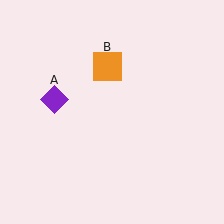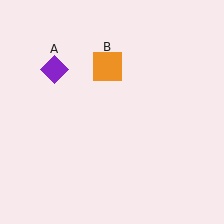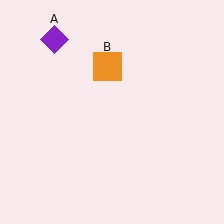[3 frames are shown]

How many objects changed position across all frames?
1 object changed position: purple diamond (object A).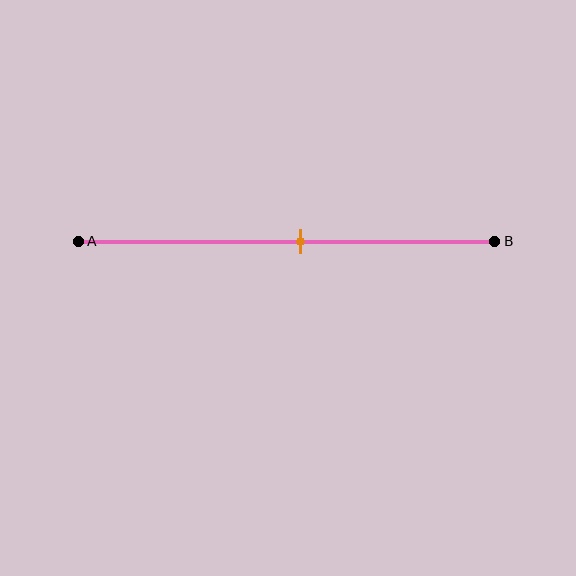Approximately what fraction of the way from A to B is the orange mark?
The orange mark is approximately 55% of the way from A to B.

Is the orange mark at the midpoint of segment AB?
No, the mark is at about 55% from A, not at the 50% midpoint.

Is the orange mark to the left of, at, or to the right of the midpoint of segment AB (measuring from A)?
The orange mark is to the right of the midpoint of segment AB.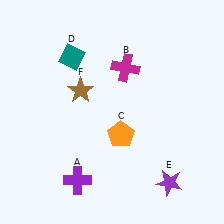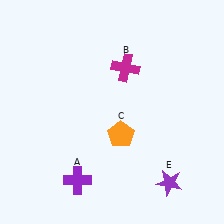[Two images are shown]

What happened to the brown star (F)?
The brown star (F) was removed in Image 2. It was in the top-left area of Image 1.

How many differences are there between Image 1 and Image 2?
There are 2 differences between the two images.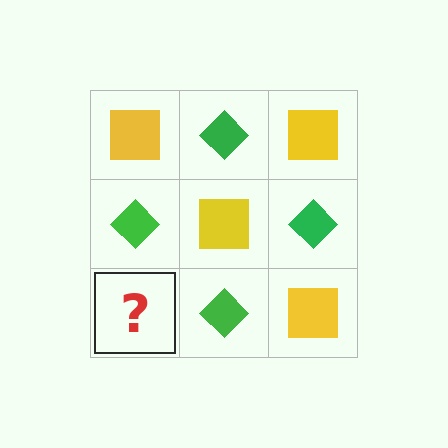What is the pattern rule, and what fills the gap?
The rule is that it alternates yellow square and green diamond in a checkerboard pattern. The gap should be filled with a yellow square.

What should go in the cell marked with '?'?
The missing cell should contain a yellow square.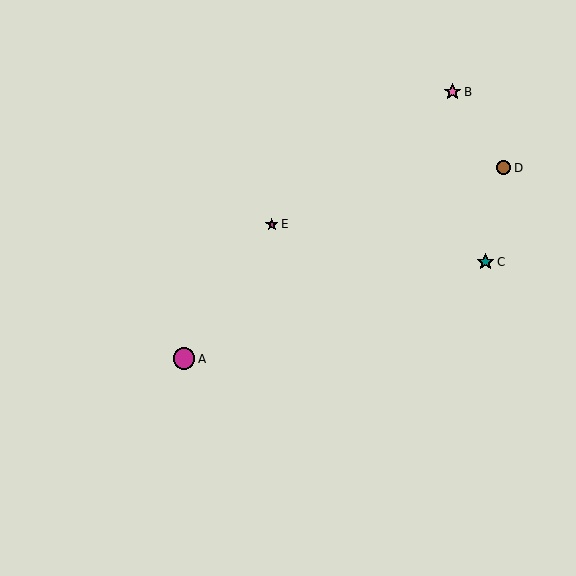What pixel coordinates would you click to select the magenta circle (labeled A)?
Click at (184, 359) to select the magenta circle A.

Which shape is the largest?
The magenta circle (labeled A) is the largest.